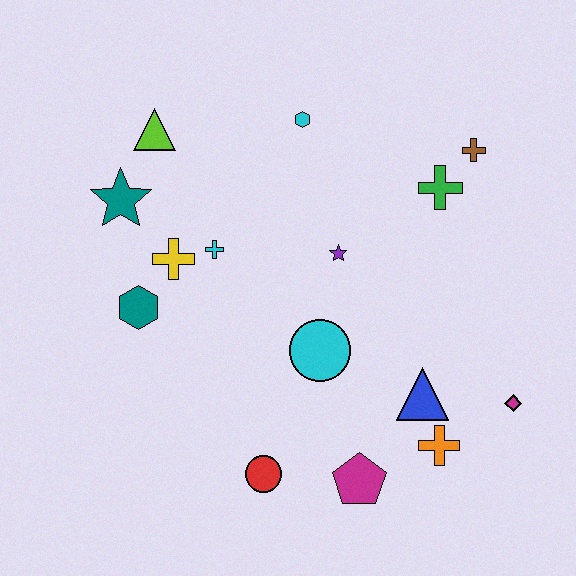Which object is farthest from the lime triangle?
The magenta diamond is farthest from the lime triangle.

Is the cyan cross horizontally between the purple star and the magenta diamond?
No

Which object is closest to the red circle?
The magenta pentagon is closest to the red circle.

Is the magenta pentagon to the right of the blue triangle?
No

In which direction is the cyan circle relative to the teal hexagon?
The cyan circle is to the right of the teal hexagon.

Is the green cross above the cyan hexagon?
No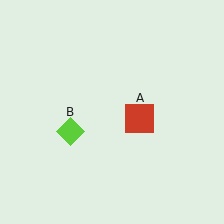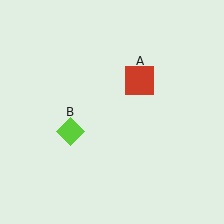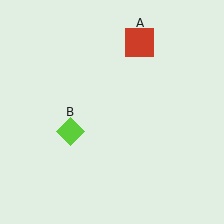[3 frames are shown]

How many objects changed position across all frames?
1 object changed position: red square (object A).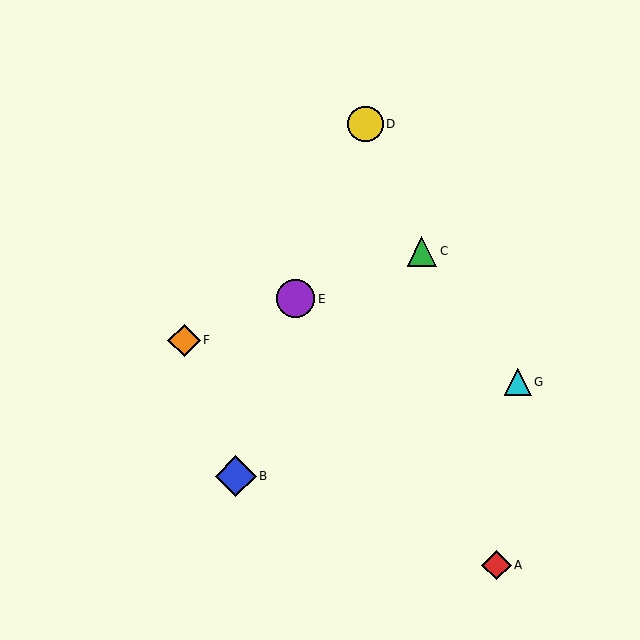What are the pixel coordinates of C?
Object C is at (422, 251).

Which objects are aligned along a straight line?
Objects C, E, F are aligned along a straight line.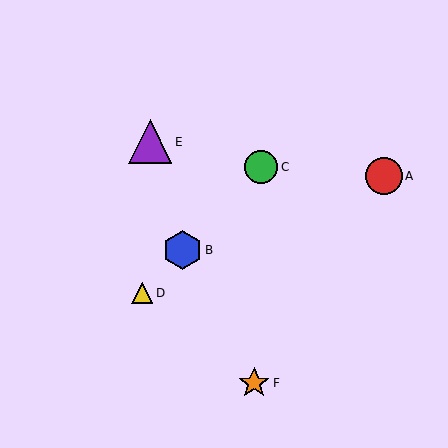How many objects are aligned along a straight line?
3 objects (B, C, D) are aligned along a straight line.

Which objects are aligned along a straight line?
Objects B, C, D are aligned along a straight line.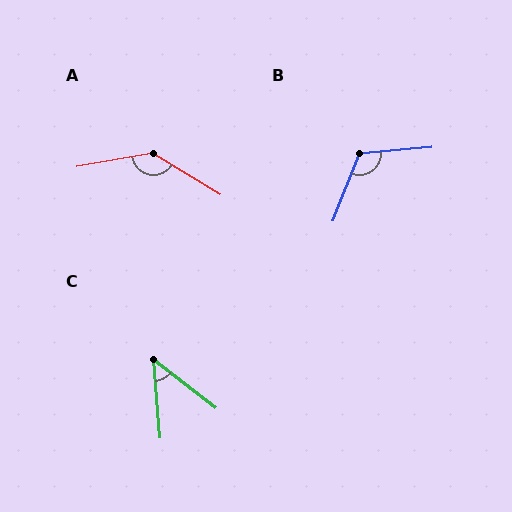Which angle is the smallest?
C, at approximately 48 degrees.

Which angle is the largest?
A, at approximately 138 degrees.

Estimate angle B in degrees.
Approximately 117 degrees.